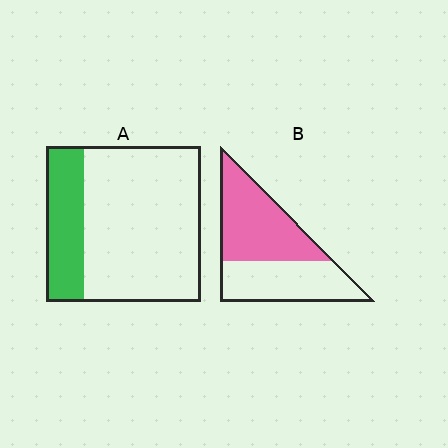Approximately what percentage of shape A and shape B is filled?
A is approximately 25% and B is approximately 55%.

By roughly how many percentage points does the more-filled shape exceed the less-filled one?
By roughly 30 percentage points (B over A).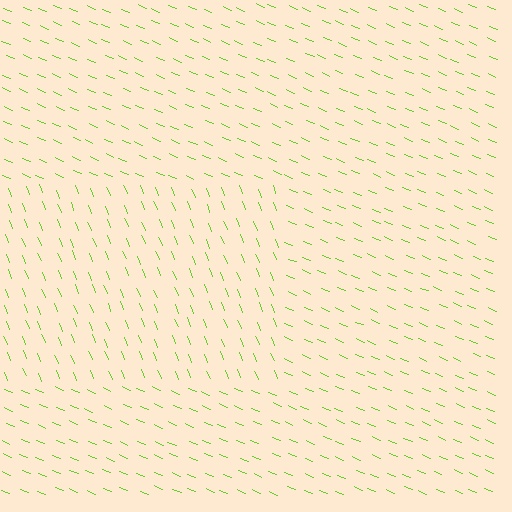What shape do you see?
I see a rectangle.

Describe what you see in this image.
The image is filled with small lime line segments. A rectangle region in the image has lines oriented differently from the surrounding lines, creating a visible texture boundary.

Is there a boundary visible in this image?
Yes, there is a texture boundary formed by a change in line orientation.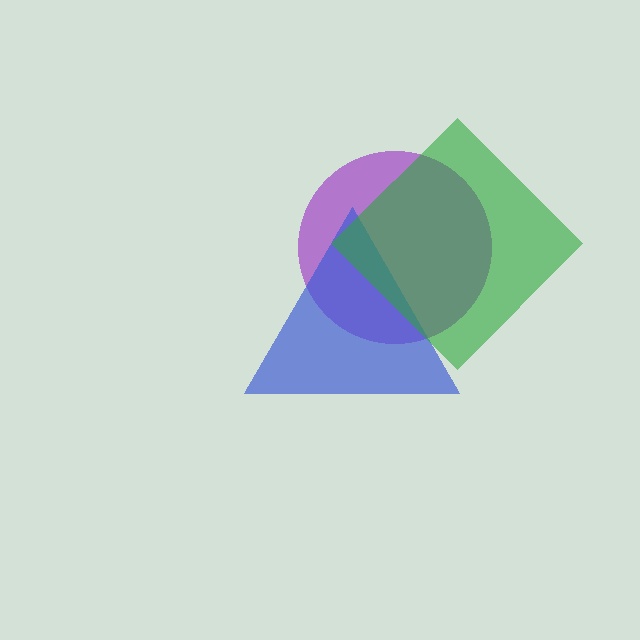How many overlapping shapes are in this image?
There are 3 overlapping shapes in the image.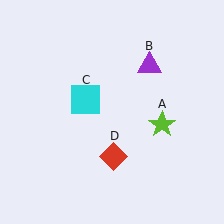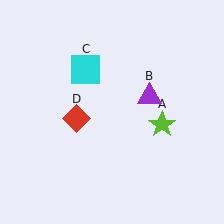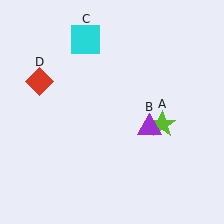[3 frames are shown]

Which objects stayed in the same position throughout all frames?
Lime star (object A) remained stationary.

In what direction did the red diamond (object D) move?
The red diamond (object D) moved up and to the left.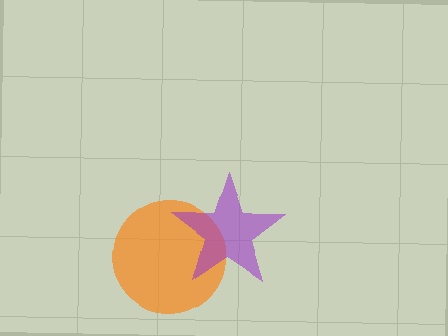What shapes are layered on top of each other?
The layered shapes are: an orange circle, a purple star.